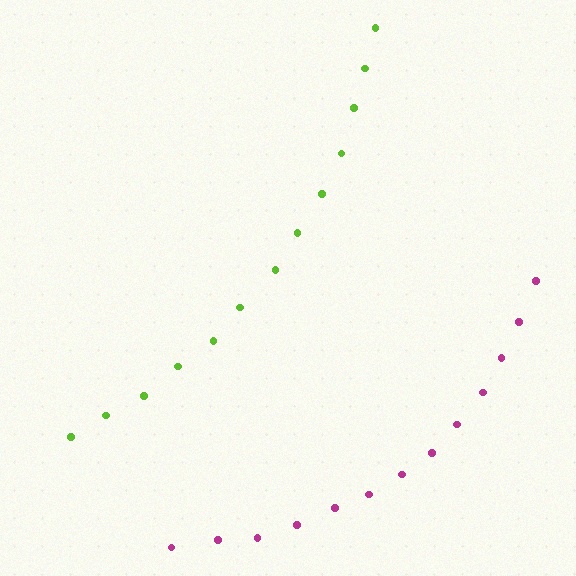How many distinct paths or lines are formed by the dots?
There are 2 distinct paths.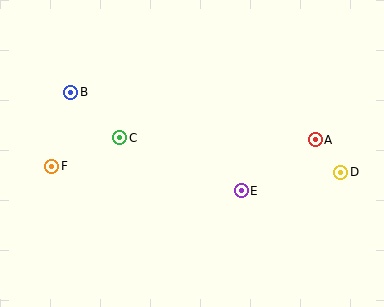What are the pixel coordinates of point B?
Point B is at (71, 92).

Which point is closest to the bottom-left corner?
Point F is closest to the bottom-left corner.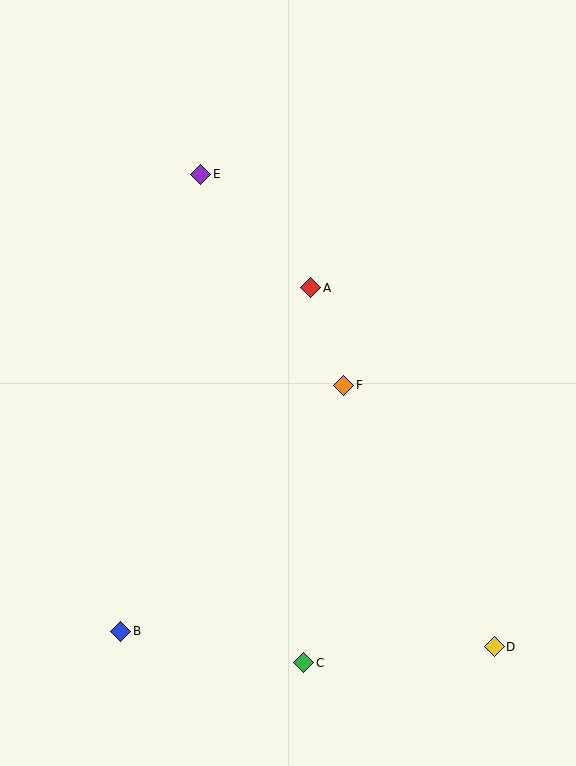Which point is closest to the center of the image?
Point F at (343, 385) is closest to the center.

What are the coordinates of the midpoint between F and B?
The midpoint between F and B is at (232, 508).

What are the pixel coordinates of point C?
Point C is at (304, 663).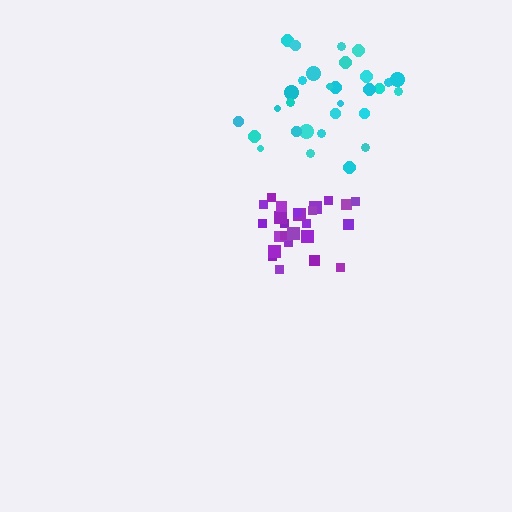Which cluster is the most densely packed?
Purple.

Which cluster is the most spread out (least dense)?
Cyan.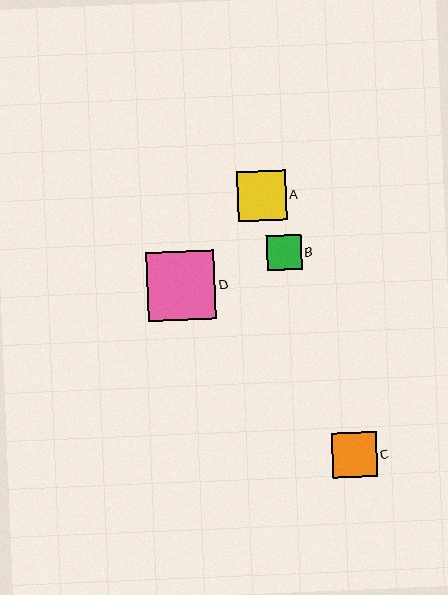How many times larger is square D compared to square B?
Square D is approximately 2.0 times the size of square B.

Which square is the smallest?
Square B is the smallest with a size of approximately 34 pixels.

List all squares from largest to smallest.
From largest to smallest: D, A, C, B.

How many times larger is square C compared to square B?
Square C is approximately 1.3 times the size of square B.